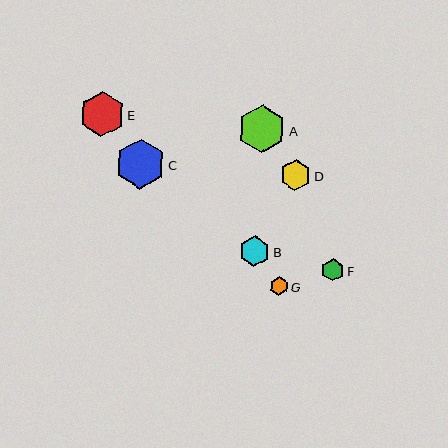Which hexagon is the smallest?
Hexagon G is the smallest with a size of approximately 18 pixels.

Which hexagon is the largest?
Hexagon C is the largest with a size of approximately 50 pixels.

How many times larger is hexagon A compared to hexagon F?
Hexagon A is approximately 2.1 times the size of hexagon F.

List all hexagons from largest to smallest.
From largest to smallest: C, A, E, B, D, F, G.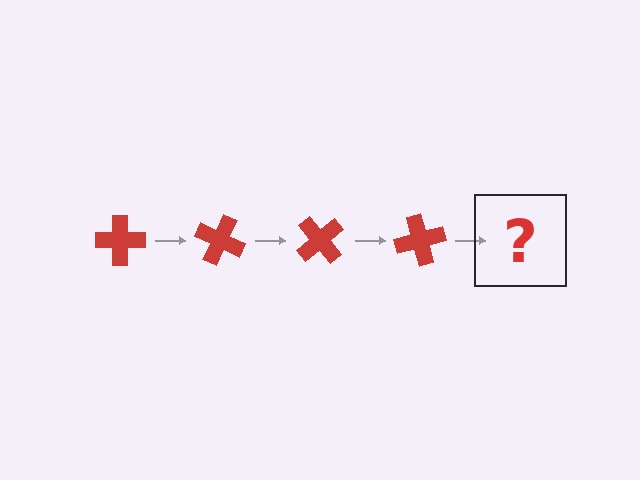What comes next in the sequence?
The next element should be a red cross rotated 100 degrees.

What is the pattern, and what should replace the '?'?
The pattern is that the cross rotates 25 degrees each step. The '?' should be a red cross rotated 100 degrees.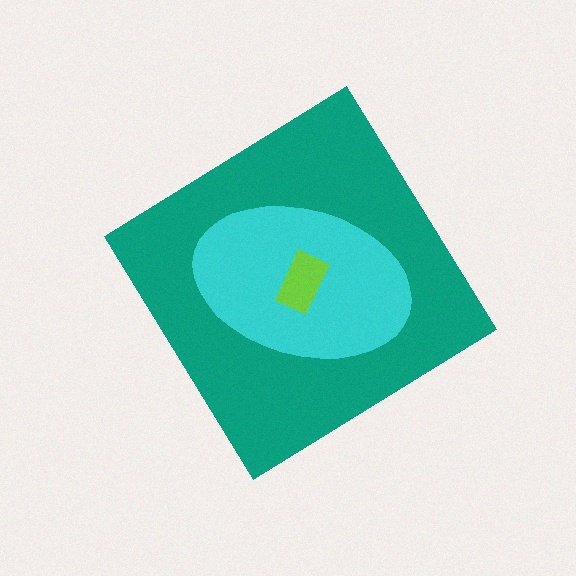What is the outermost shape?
The teal diamond.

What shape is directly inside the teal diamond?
The cyan ellipse.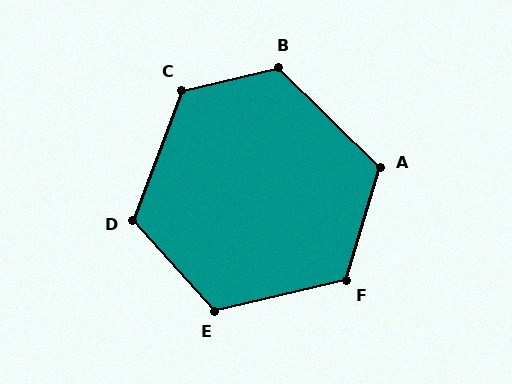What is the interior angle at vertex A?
Approximately 118 degrees (obtuse).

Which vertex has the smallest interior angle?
D, at approximately 118 degrees.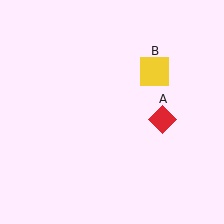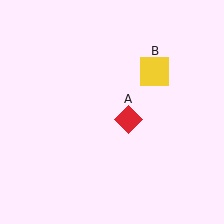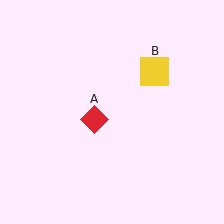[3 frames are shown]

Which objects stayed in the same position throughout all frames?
Yellow square (object B) remained stationary.